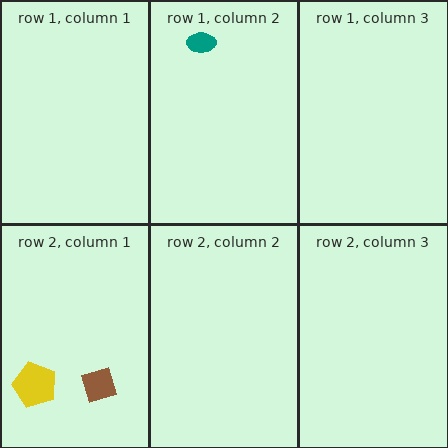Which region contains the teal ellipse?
The row 1, column 2 region.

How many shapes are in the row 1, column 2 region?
1.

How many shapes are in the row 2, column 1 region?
2.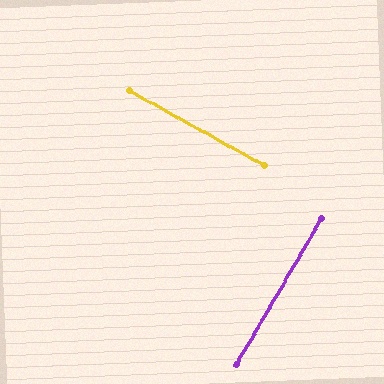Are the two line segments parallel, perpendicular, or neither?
Perpendicular — they meet at approximately 89°.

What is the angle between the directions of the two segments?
Approximately 89 degrees.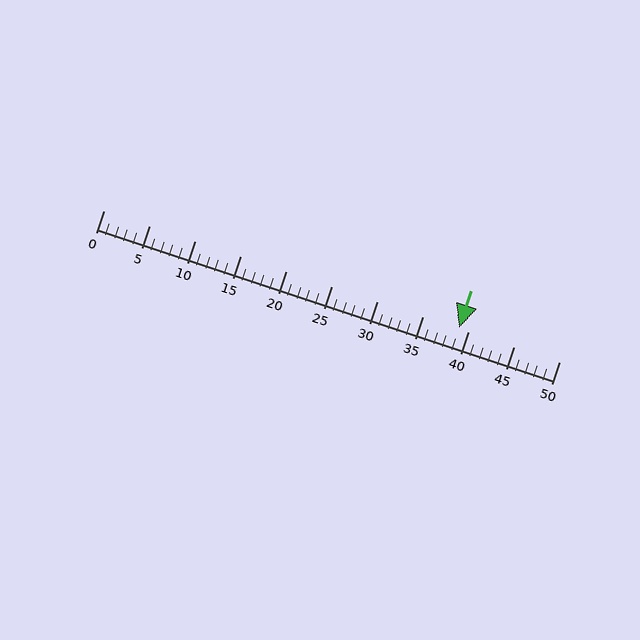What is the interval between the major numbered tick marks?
The major tick marks are spaced 5 units apart.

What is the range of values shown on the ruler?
The ruler shows values from 0 to 50.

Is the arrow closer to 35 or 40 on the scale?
The arrow is closer to 40.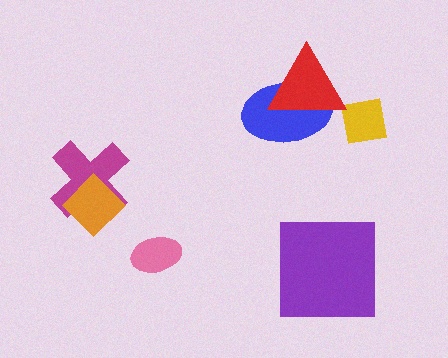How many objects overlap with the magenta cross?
1 object overlaps with the magenta cross.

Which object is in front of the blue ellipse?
The red triangle is in front of the blue ellipse.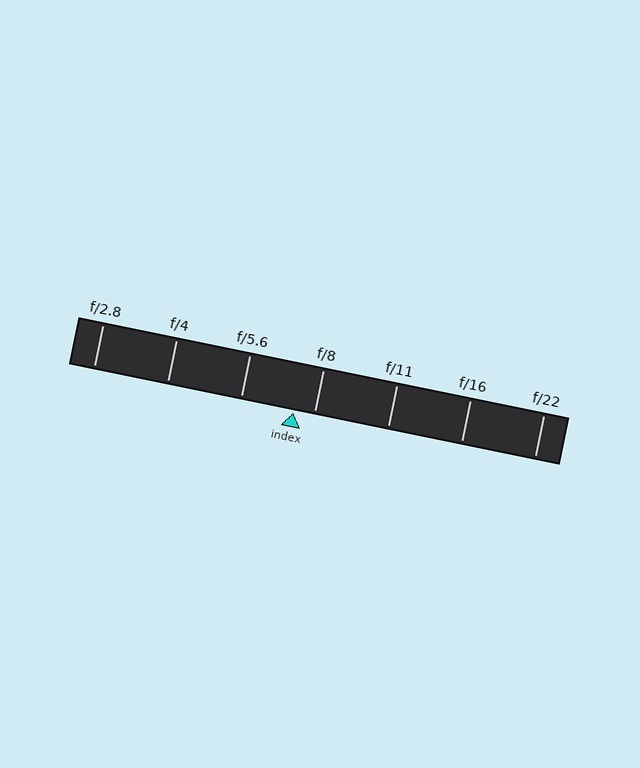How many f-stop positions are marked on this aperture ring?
There are 7 f-stop positions marked.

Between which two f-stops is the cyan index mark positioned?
The index mark is between f/5.6 and f/8.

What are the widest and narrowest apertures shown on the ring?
The widest aperture shown is f/2.8 and the narrowest is f/22.